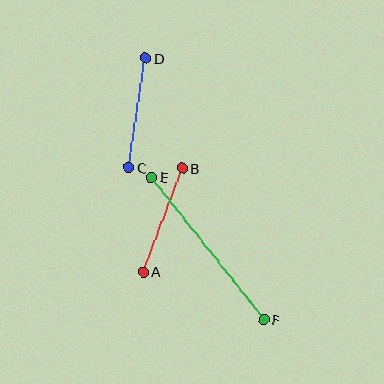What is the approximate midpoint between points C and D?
The midpoint is at approximately (137, 113) pixels.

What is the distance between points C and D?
The distance is approximately 110 pixels.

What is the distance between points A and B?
The distance is approximately 111 pixels.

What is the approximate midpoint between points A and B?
The midpoint is at approximately (163, 220) pixels.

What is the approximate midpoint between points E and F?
The midpoint is at approximately (208, 249) pixels.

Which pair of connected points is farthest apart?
Points E and F are farthest apart.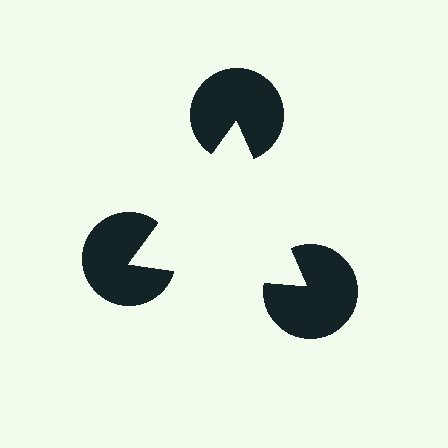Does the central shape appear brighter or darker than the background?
It typically appears slightly brighter than the background, even though no actual brightness change is drawn.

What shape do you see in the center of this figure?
An illusory triangle — its edges are inferred from the aligned wedge cuts in the pac-man discs, not physically drawn.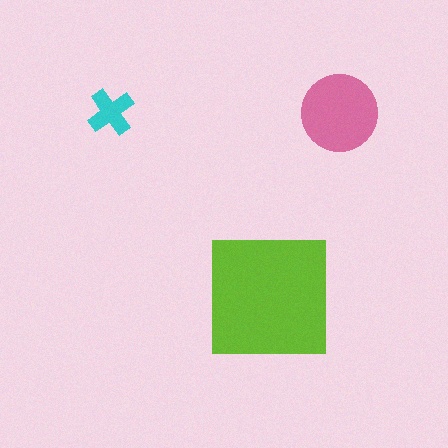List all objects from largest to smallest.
The lime square, the pink circle, the cyan cross.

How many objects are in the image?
There are 3 objects in the image.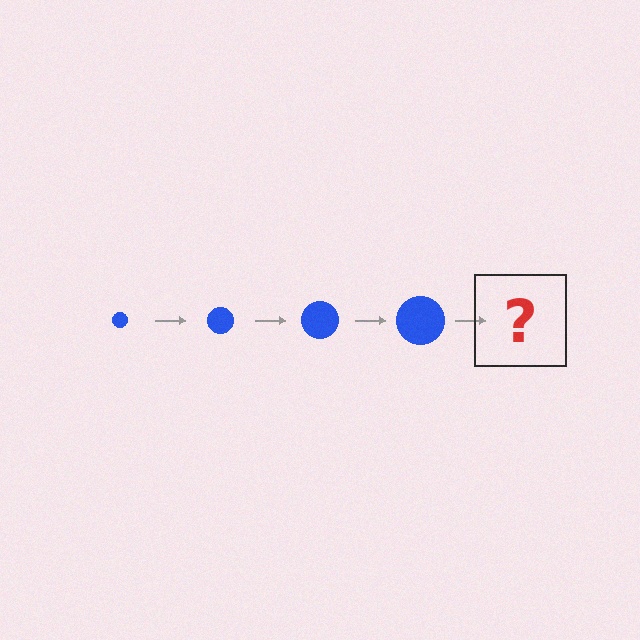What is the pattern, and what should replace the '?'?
The pattern is that the circle gets progressively larger each step. The '?' should be a blue circle, larger than the previous one.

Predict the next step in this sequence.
The next step is a blue circle, larger than the previous one.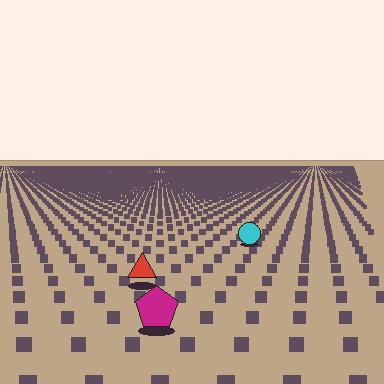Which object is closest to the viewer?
The magenta pentagon is closest. The texture marks near it are larger and more spread out.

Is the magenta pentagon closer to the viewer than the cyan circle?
Yes. The magenta pentagon is closer — you can tell from the texture gradient: the ground texture is coarser near it.